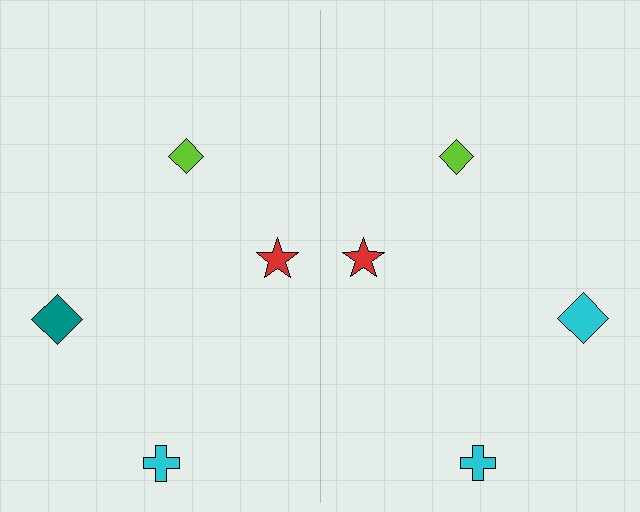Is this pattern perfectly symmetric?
No, the pattern is not perfectly symmetric. The cyan diamond on the right side breaks the symmetry — its mirror counterpart is teal.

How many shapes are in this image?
There are 8 shapes in this image.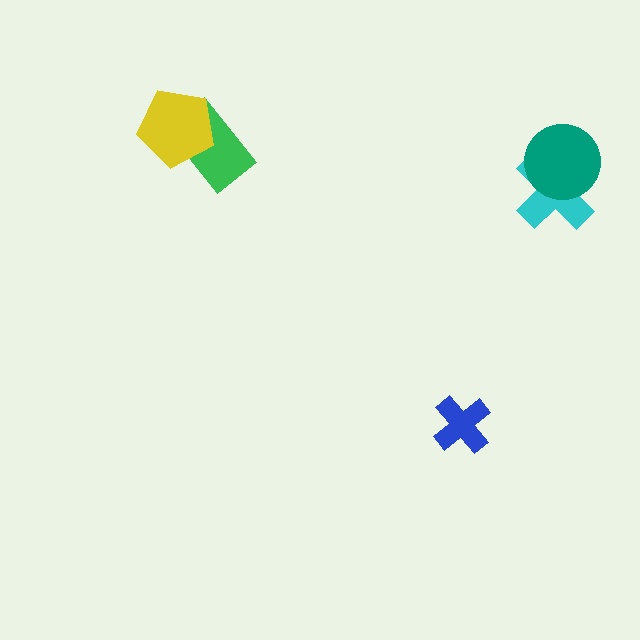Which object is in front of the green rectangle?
The yellow pentagon is in front of the green rectangle.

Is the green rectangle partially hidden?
Yes, it is partially covered by another shape.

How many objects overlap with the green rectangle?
1 object overlaps with the green rectangle.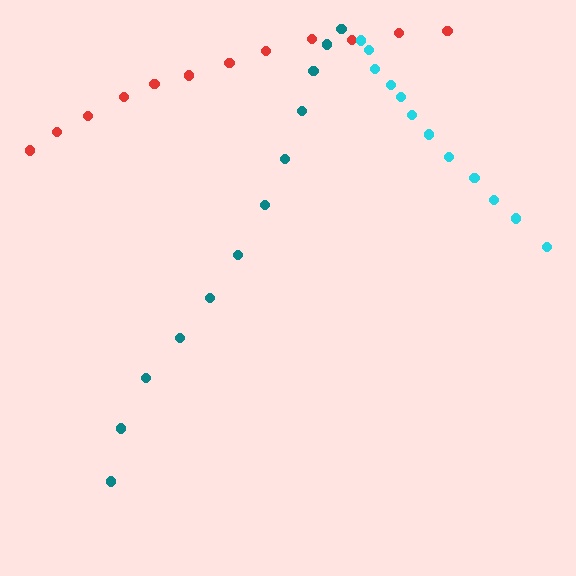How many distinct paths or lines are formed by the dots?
There are 3 distinct paths.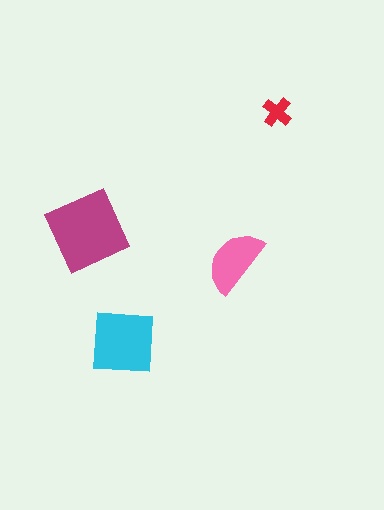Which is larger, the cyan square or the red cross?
The cyan square.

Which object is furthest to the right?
The red cross is rightmost.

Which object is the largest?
The magenta diamond.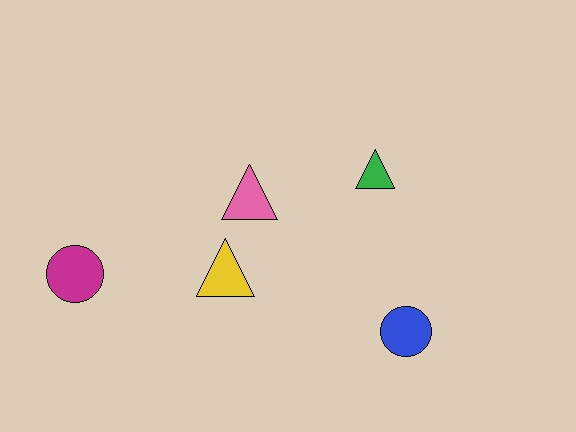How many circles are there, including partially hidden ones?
There are 2 circles.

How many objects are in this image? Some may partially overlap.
There are 5 objects.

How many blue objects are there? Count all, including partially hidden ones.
There is 1 blue object.